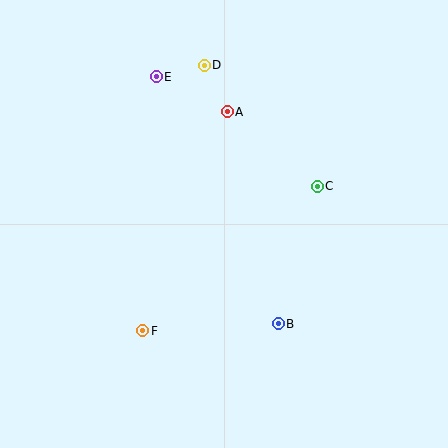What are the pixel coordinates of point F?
Point F is at (143, 331).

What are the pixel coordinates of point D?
Point D is at (204, 65).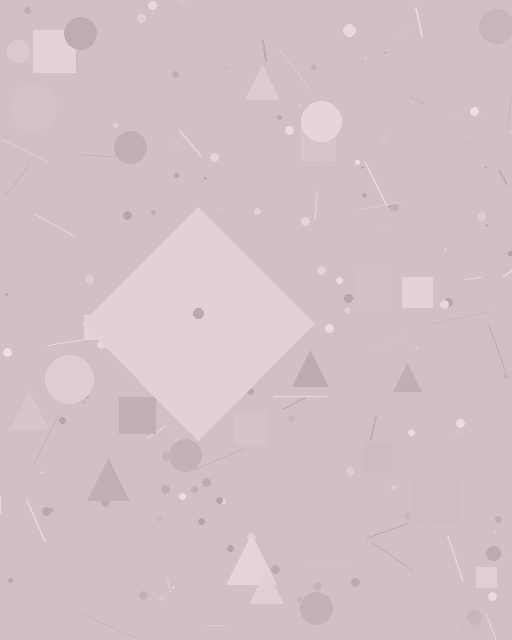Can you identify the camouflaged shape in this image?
The camouflaged shape is a diamond.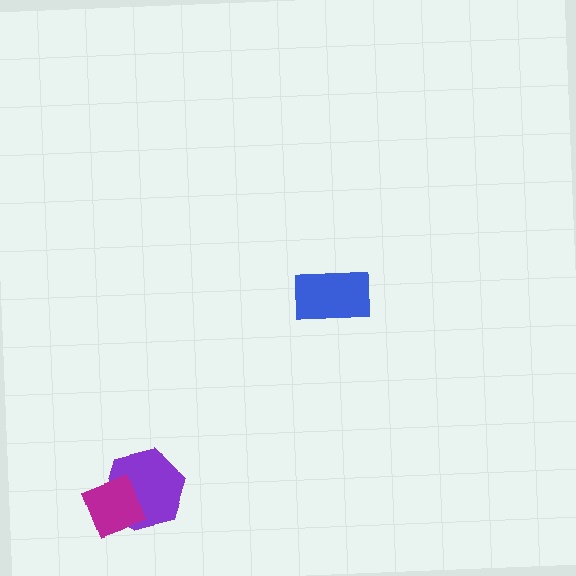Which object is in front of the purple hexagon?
The magenta diamond is in front of the purple hexagon.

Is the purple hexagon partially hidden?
Yes, it is partially covered by another shape.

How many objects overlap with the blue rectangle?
0 objects overlap with the blue rectangle.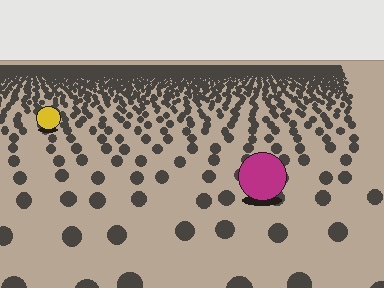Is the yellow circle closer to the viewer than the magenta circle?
No. The magenta circle is closer — you can tell from the texture gradient: the ground texture is coarser near it.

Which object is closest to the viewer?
The magenta circle is closest. The texture marks near it are larger and more spread out.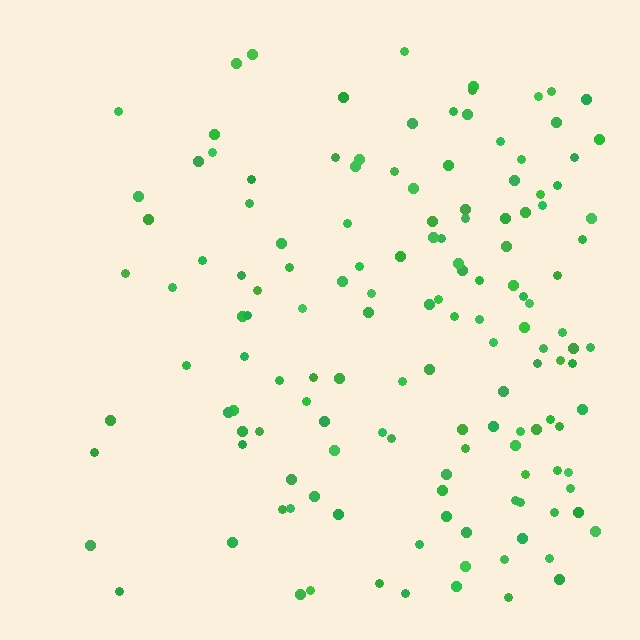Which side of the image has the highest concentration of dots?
The right.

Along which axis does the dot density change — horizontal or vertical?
Horizontal.